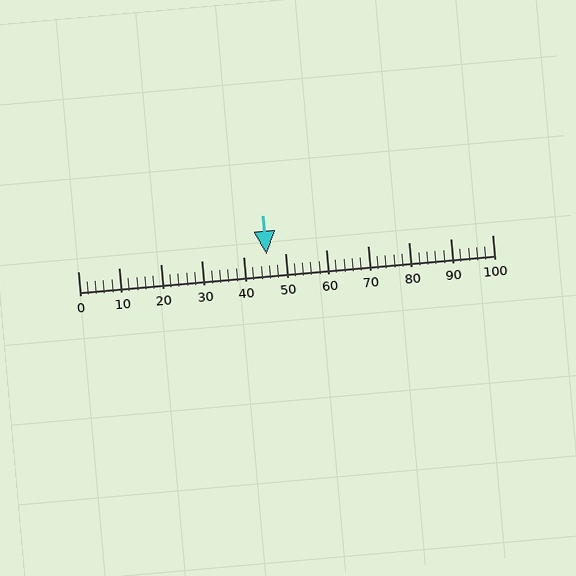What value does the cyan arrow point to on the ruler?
The cyan arrow points to approximately 46.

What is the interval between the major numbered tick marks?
The major tick marks are spaced 10 units apart.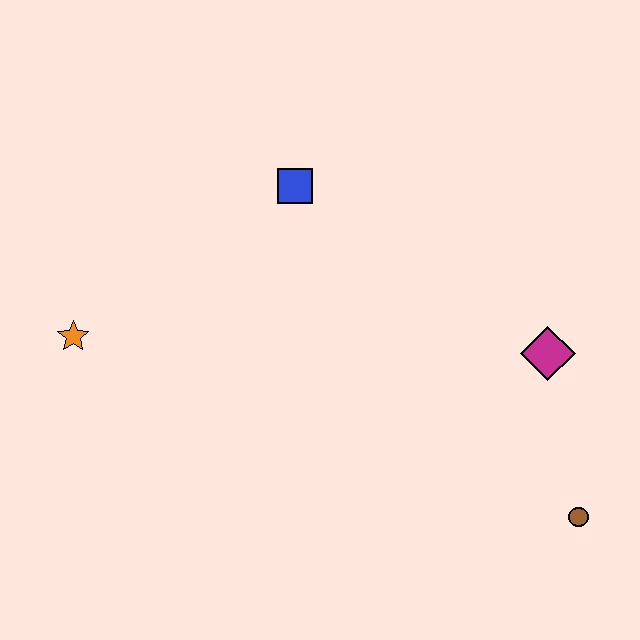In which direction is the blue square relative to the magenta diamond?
The blue square is to the left of the magenta diamond.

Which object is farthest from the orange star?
The brown circle is farthest from the orange star.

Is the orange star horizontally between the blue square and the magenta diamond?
No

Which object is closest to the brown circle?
The magenta diamond is closest to the brown circle.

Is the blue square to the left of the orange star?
No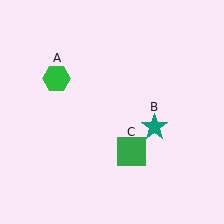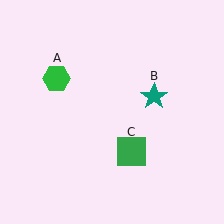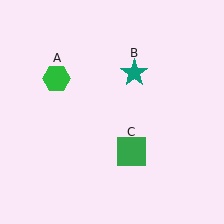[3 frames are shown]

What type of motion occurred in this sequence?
The teal star (object B) rotated counterclockwise around the center of the scene.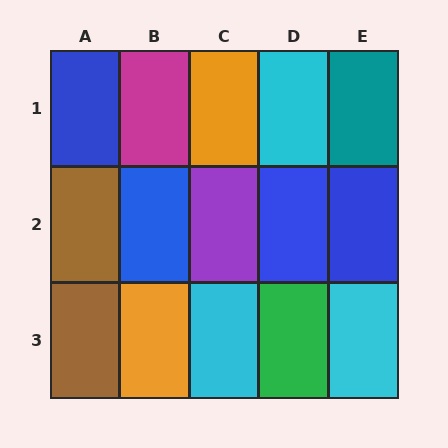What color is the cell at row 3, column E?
Cyan.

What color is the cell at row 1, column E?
Teal.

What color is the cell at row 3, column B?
Orange.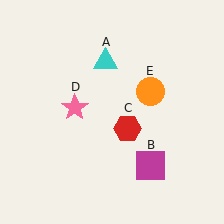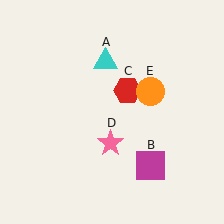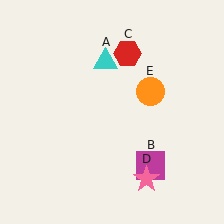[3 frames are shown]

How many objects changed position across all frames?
2 objects changed position: red hexagon (object C), pink star (object D).